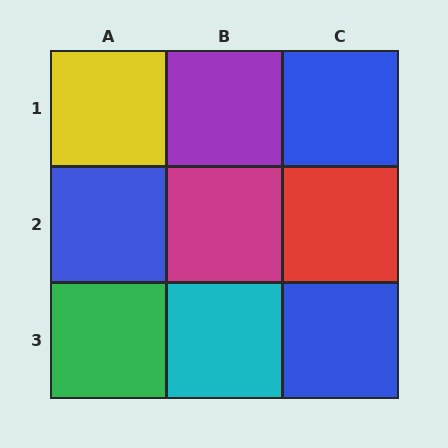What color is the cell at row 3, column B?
Cyan.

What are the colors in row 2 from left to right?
Blue, magenta, red.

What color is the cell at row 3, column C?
Blue.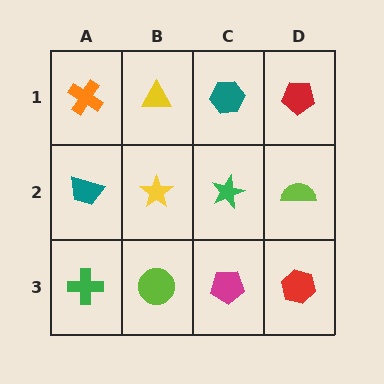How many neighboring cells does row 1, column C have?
3.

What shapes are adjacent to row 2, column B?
A yellow triangle (row 1, column B), a lime circle (row 3, column B), a teal trapezoid (row 2, column A), a green star (row 2, column C).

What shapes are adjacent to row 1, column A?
A teal trapezoid (row 2, column A), a yellow triangle (row 1, column B).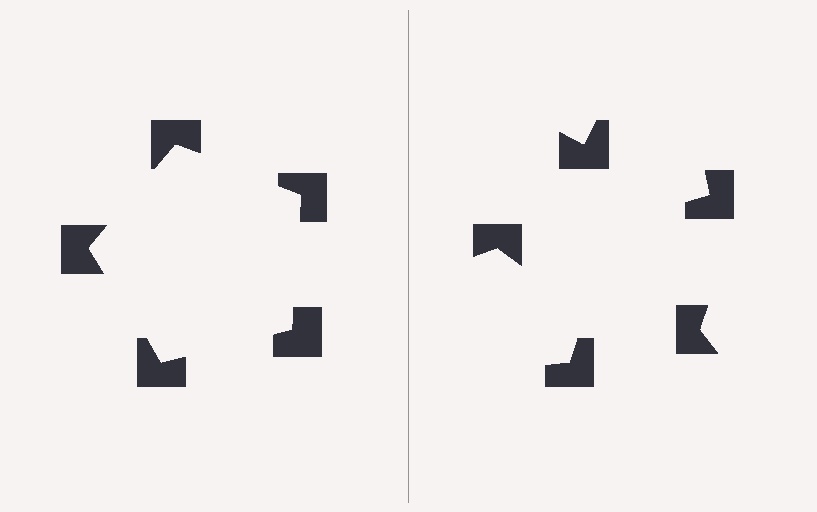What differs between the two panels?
The notched squares are positioned identically on both sides; only the wedge orientations differ. On the left they align to a pentagon; on the right they are misaligned.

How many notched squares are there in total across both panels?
10 — 5 on each side.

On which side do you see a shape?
An illusory pentagon appears on the left side. On the right side the wedge cuts are rotated, so no coherent shape forms.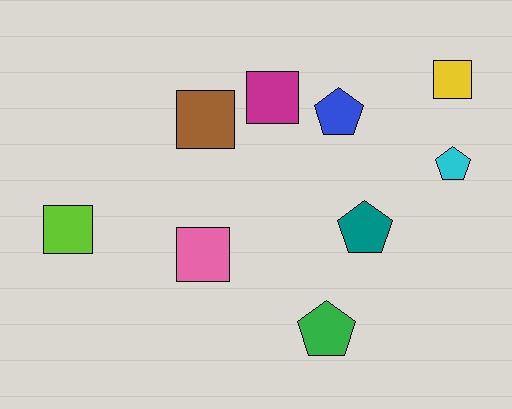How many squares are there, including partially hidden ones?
There are 5 squares.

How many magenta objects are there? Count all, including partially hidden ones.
There is 1 magenta object.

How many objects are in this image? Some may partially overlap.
There are 9 objects.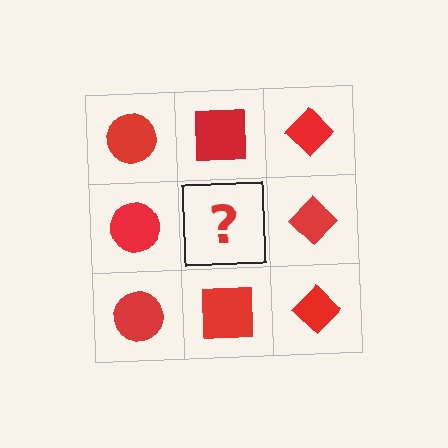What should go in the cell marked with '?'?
The missing cell should contain a red square.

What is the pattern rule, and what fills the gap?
The rule is that each column has a consistent shape. The gap should be filled with a red square.